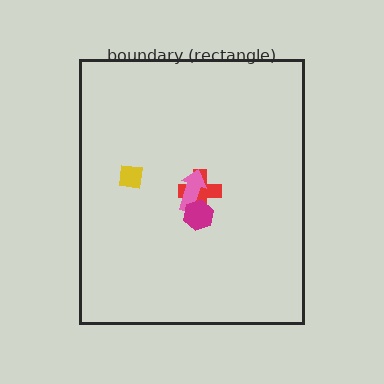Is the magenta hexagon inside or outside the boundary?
Inside.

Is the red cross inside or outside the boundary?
Inside.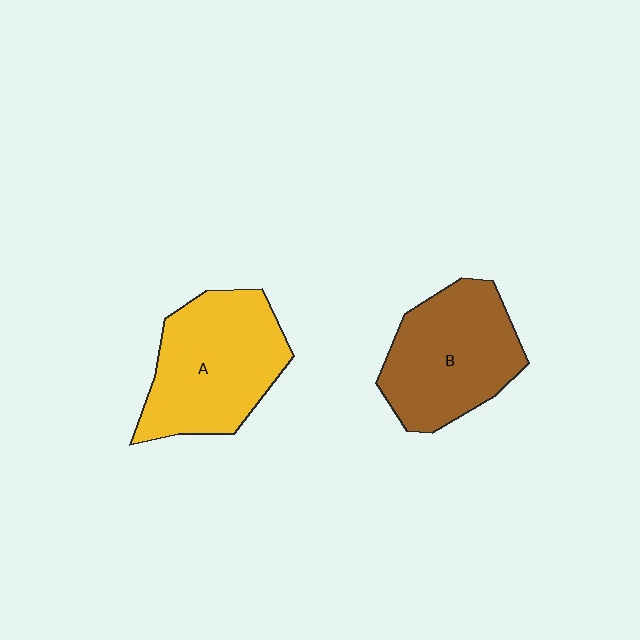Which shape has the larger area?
Shape A (yellow).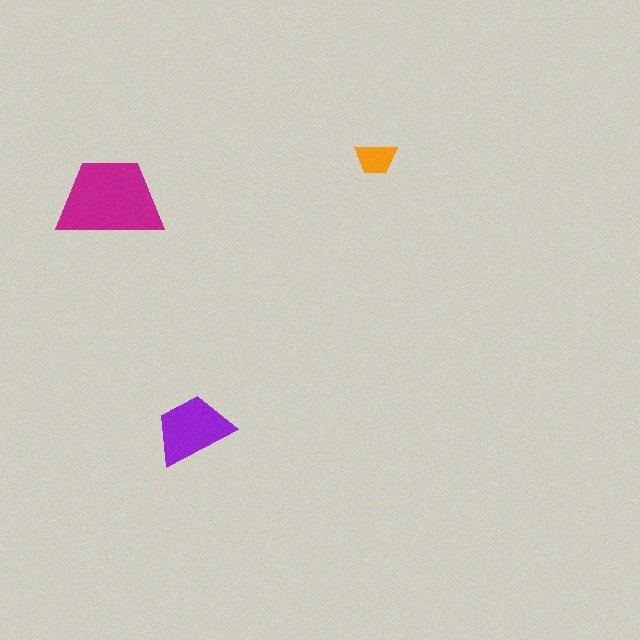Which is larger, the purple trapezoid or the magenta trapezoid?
The magenta one.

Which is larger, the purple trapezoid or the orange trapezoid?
The purple one.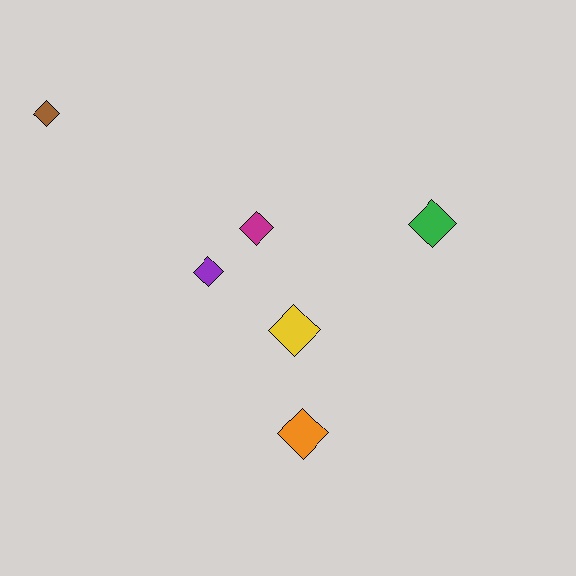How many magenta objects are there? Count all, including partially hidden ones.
There is 1 magenta object.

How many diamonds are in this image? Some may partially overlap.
There are 6 diamonds.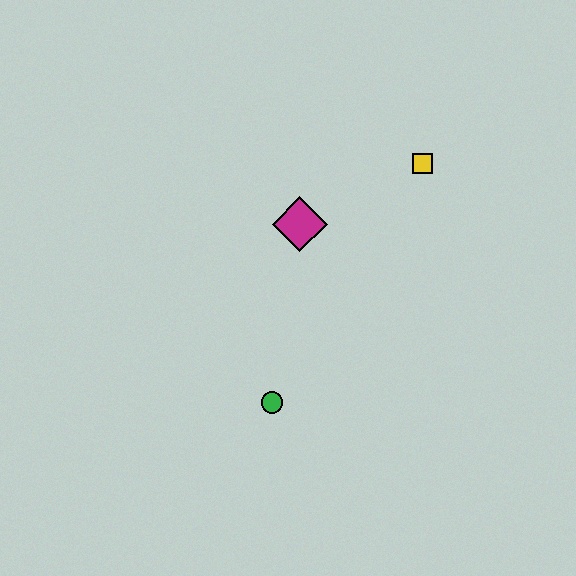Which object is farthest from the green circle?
The yellow square is farthest from the green circle.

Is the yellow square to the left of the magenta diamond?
No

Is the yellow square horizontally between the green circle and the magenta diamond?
No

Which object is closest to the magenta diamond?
The yellow square is closest to the magenta diamond.